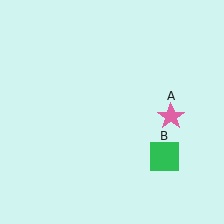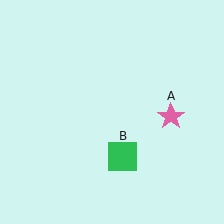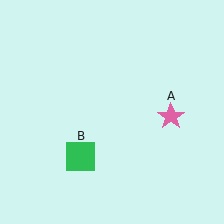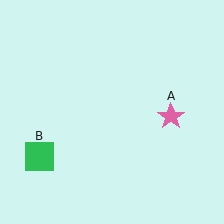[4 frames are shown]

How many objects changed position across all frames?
1 object changed position: green square (object B).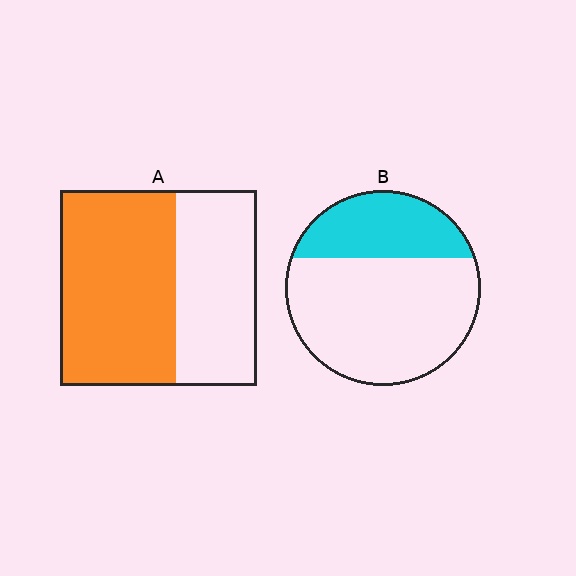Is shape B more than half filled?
No.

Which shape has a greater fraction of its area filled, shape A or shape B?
Shape A.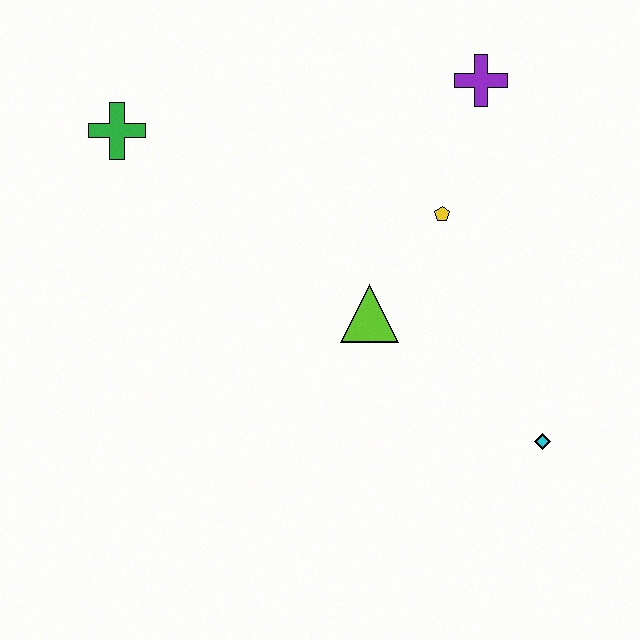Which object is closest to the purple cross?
The yellow pentagon is closest to the purple cross.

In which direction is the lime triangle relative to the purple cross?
The lime triangle is below the purple cross.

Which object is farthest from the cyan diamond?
The green cross is farthest from the cyan diamond.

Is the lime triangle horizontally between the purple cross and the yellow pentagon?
No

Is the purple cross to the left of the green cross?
No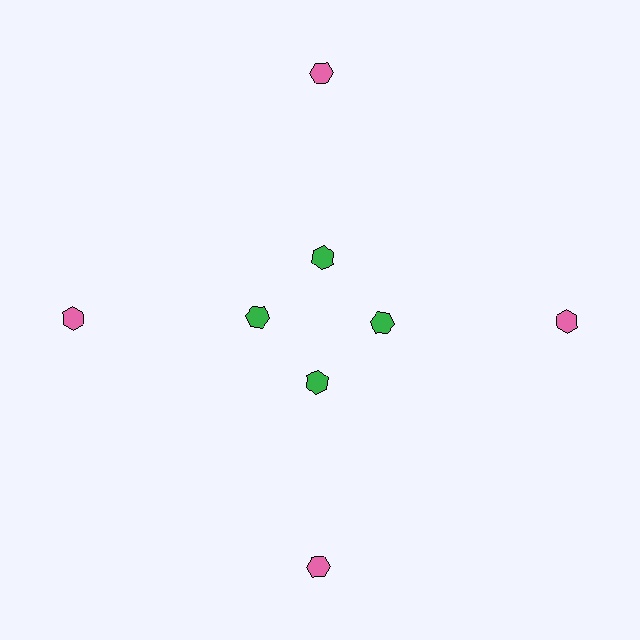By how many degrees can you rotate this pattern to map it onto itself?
The pattern maps onto itself every 90 degrees of rotation.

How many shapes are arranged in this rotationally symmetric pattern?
There are 8 shapes, arranged in 4 groups of 2.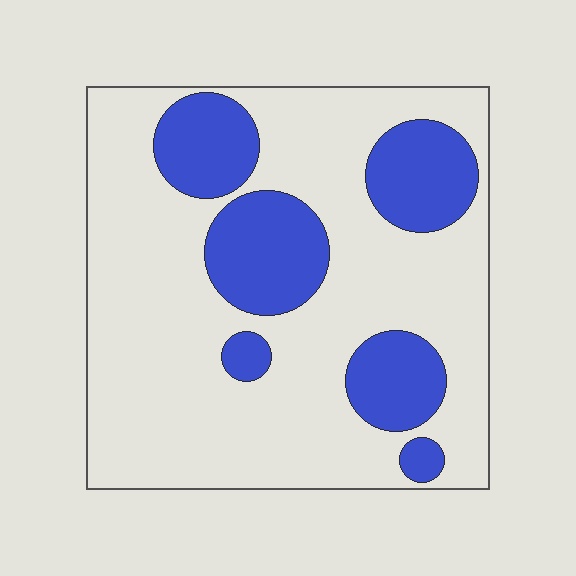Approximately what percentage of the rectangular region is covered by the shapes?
Approximately 25%.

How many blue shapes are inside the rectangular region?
6.